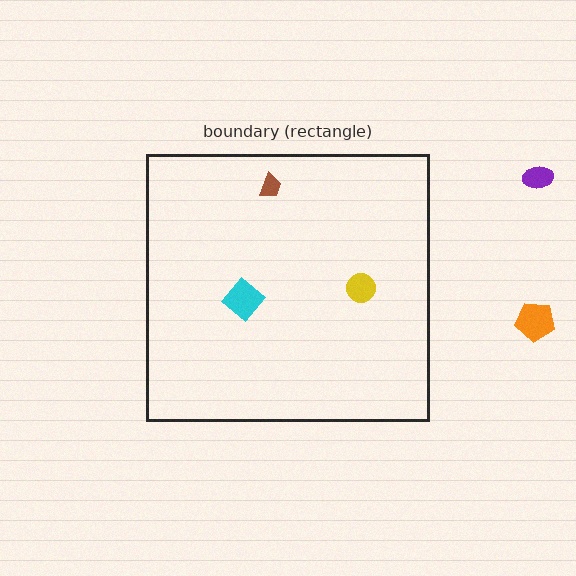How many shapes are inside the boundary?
3 inside, 2 outside.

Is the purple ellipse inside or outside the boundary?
Outside.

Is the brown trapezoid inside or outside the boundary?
Inside.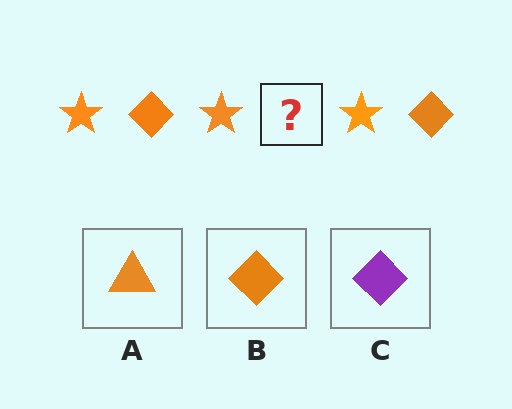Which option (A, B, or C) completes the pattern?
B.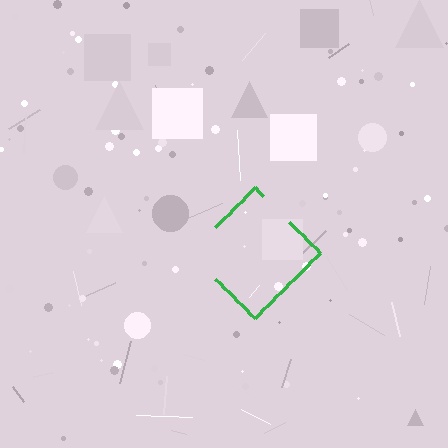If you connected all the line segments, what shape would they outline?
They would outline a diamond.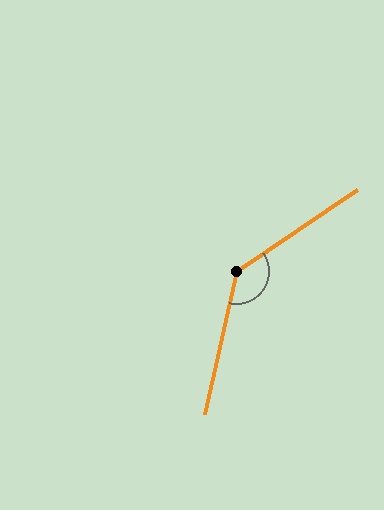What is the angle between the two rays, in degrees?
Approximately 137 degrees.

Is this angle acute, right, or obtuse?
It is obtuse.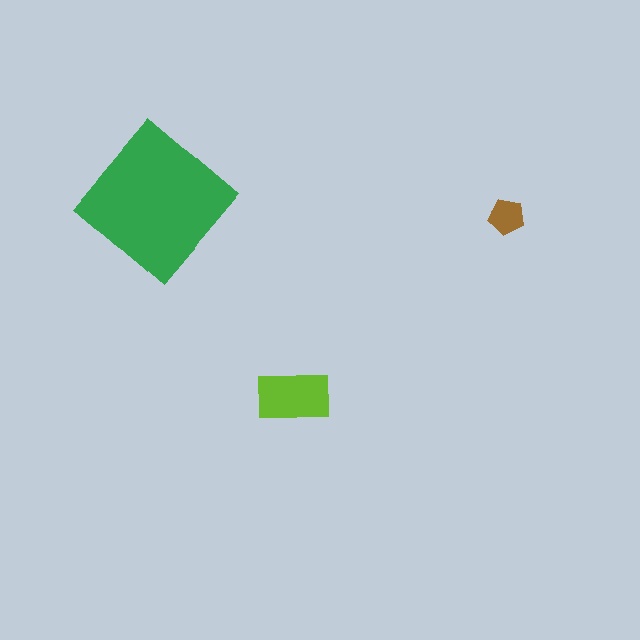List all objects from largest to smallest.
The green diamond, the lime rectangle, the brown pentagon.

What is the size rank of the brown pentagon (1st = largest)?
3rd.